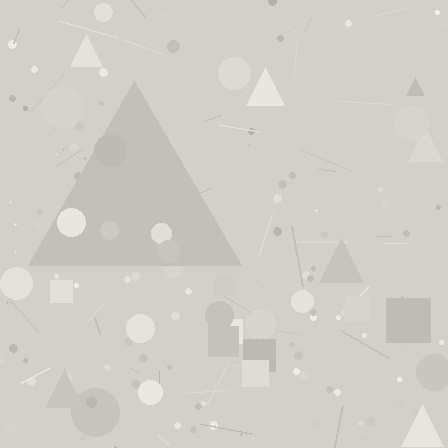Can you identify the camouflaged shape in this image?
The camouflaged shape is a triangle.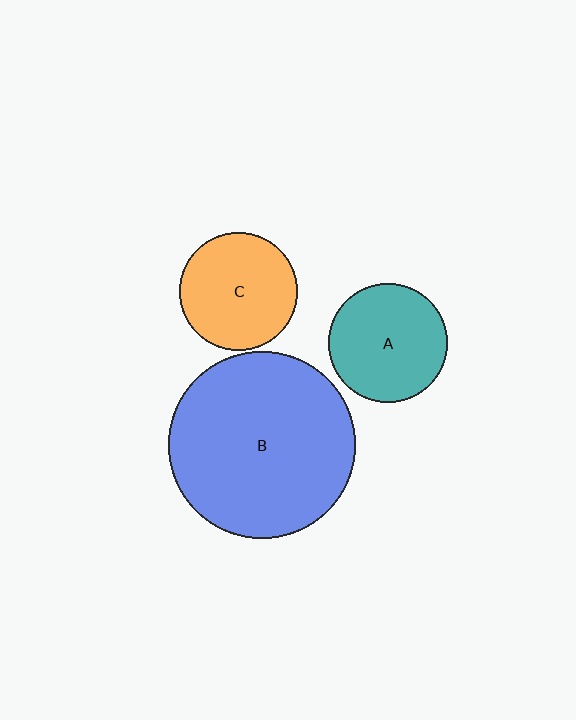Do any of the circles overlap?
No, none of the circles overlap.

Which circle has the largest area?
Circle B (blue).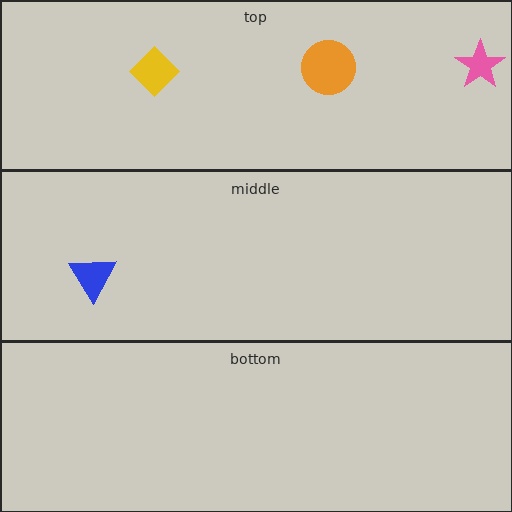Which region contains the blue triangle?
The middle region.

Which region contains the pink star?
The top region.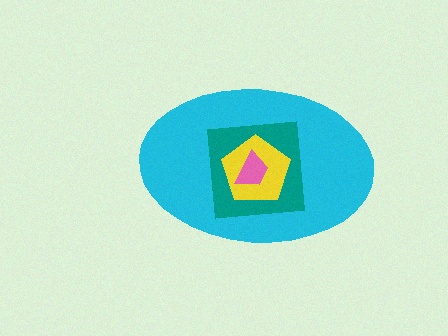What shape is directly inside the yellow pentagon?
The pink trapezoid.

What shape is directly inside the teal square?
The yellow pentagon.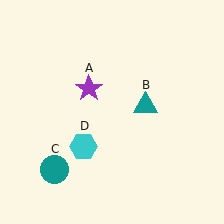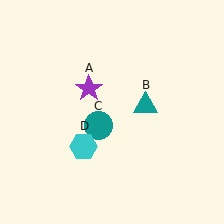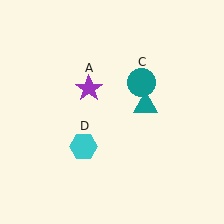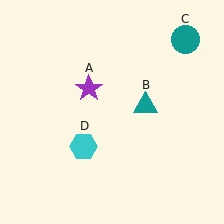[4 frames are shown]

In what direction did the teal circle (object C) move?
The teal circle (object C) moved up and to the right.